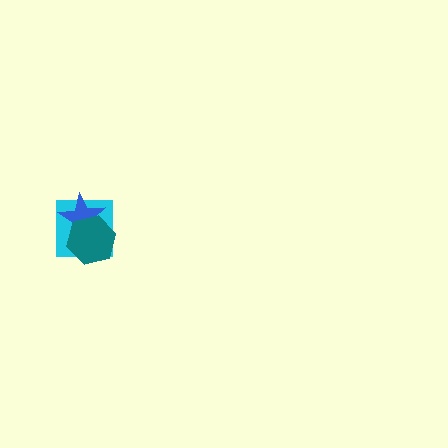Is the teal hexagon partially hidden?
No, no other shape covers it.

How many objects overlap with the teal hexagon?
2 objects overlap with the teal hexagon.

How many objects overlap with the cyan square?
2 objects overlap with the cyan square.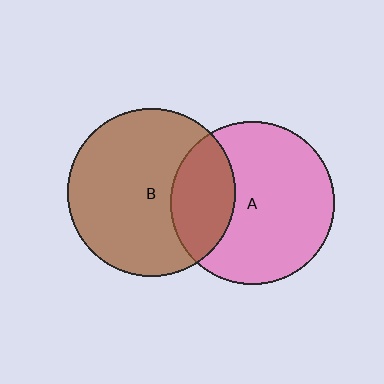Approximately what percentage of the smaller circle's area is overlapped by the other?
Approximately 30%.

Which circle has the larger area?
Circle B (brown).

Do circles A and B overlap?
Yes.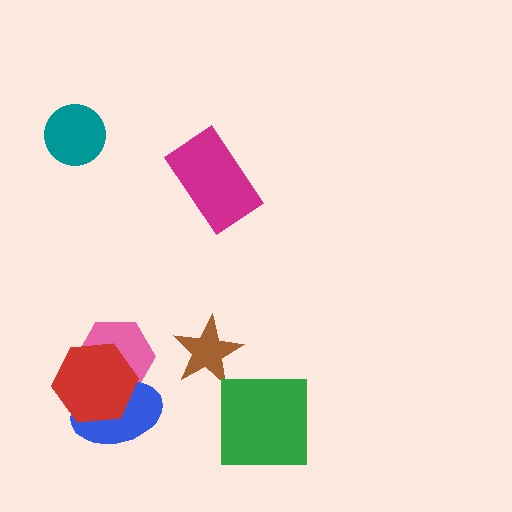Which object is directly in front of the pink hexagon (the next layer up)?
The blue ellipse is directly in front of the pink hexagon.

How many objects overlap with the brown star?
0 objects overlap with the brown star.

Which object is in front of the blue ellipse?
The red hexagon is in front of the blue ellipse.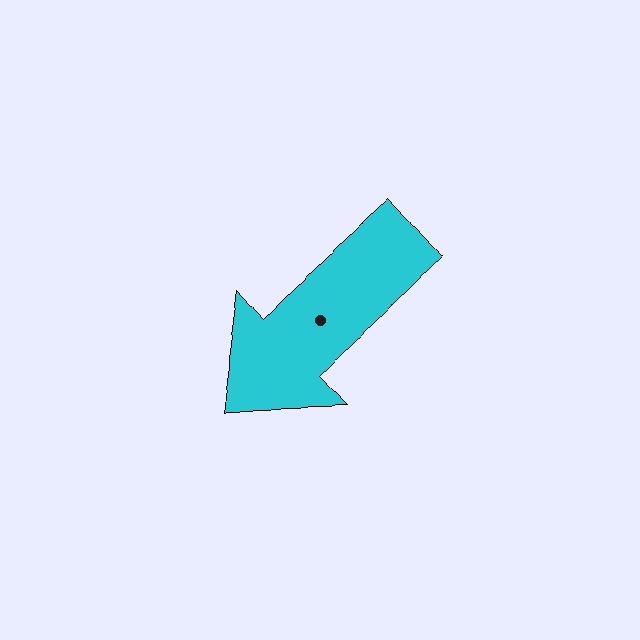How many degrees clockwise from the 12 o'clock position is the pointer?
Approximately 228 degrees.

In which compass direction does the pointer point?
Southwest.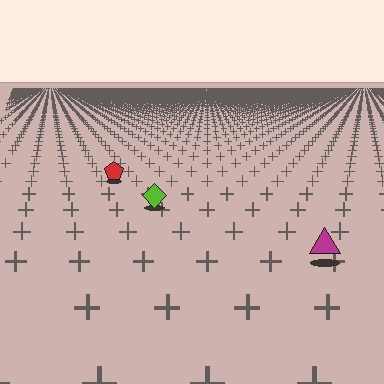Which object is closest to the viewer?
The magenta triangle is closest. The texture marks near it are larger and more spread out.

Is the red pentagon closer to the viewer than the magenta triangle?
No. The magenta triangle is closer — you can tell from the texture gradient: the ground texture is coarser near it.